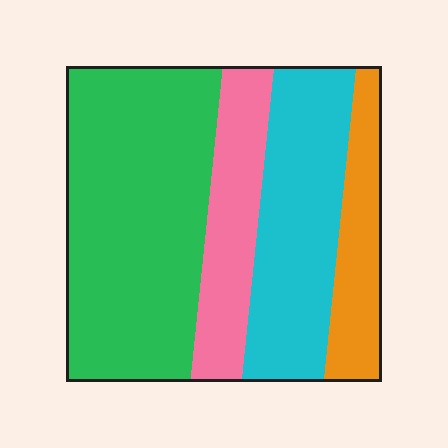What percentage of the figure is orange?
Orange covers roughly 15% of the figure.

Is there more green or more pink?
Green.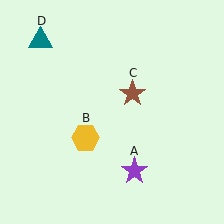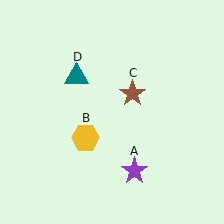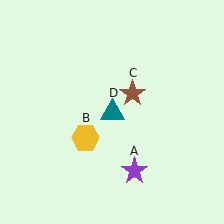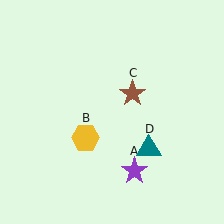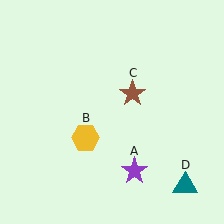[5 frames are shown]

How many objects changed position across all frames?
1 object changed position: teal triangle (object D).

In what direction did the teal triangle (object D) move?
The teal triangle (object D) moved down and to the right.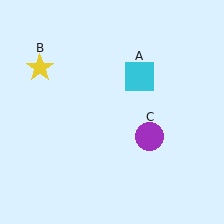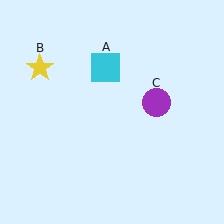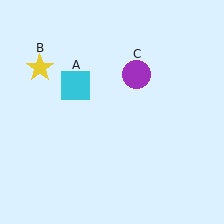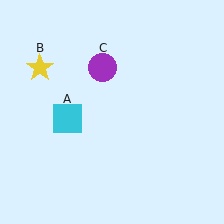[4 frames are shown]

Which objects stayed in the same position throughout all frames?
Yellow star (object B) remained stationary.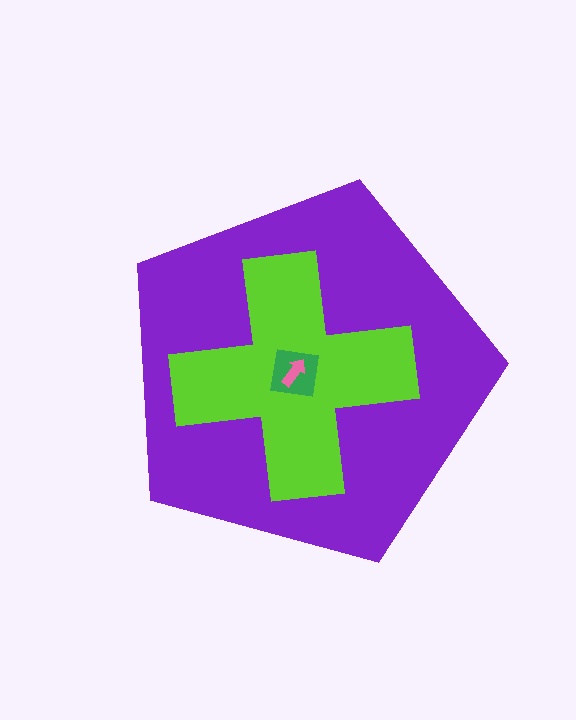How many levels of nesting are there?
4.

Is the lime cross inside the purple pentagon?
Yes.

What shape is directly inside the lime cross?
The green square.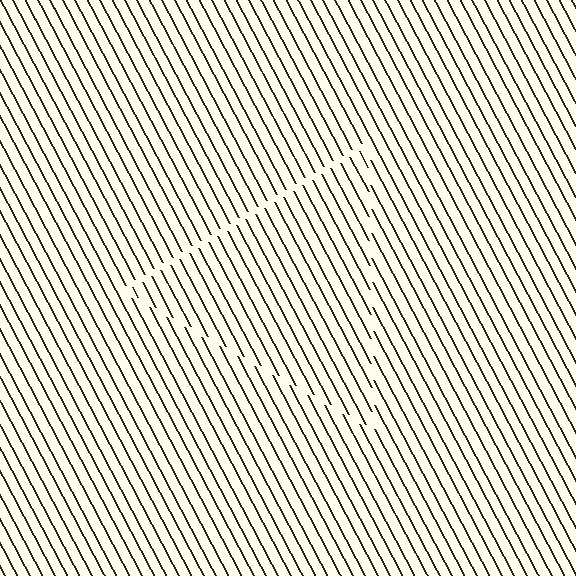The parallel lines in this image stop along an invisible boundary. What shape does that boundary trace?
An illusory triangle. The interior of the shape contains the same grating, shifted by half a period — the contour is defined by the phase discontinuity where line-ends from the inner and outer gratings abut.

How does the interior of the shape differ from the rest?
The interior of the shape contains the same grating, shifted by half a period — the contour is defined by the phase discontinuity where line-ends from the inner and outer gratings abut.